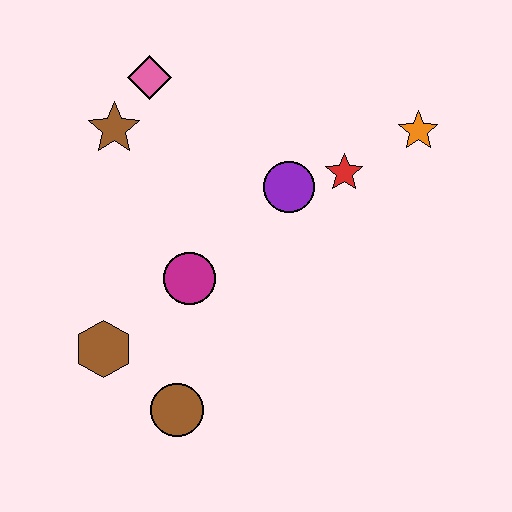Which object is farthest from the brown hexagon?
The orange star is farthest from the brown hexagon.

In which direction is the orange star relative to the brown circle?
The orange star is above the brown circle.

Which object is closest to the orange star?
The red star is closest to the orange star.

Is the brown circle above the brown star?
No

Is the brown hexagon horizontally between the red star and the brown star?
No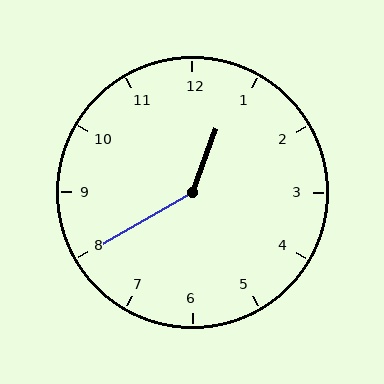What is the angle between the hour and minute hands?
Approximately 140 degrees.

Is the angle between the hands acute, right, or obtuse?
It is obtuse.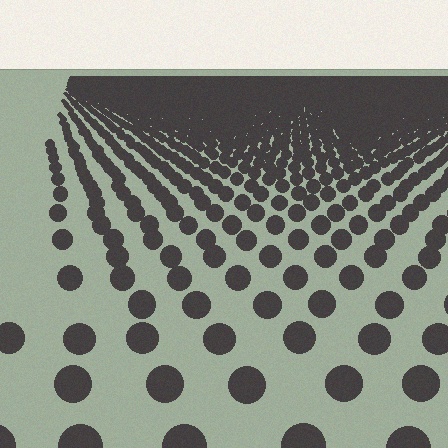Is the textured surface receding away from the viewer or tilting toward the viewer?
The surface is receding away from the viewer. Texture elements get smaller and denser toward the top.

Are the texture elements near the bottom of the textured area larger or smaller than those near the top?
Larger. Near the bottom, elements are closer to the viewer and appear at a bigger on-screen size.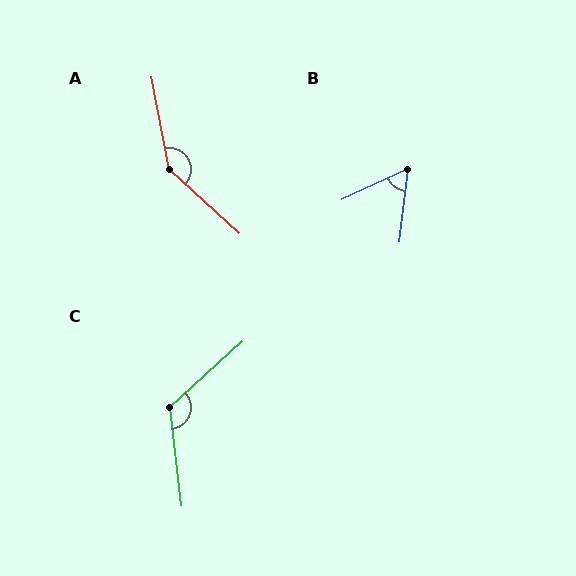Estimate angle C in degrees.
Approximately 126 degrees.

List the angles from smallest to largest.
B (58°), C (126°), A (143°).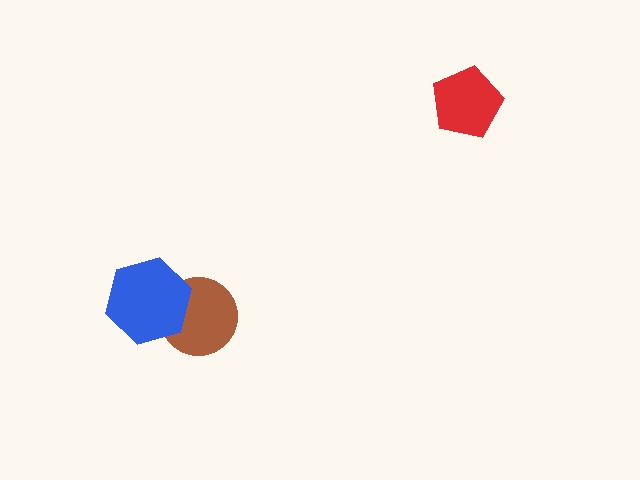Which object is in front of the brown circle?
The blue hexagon is in front of the brown circle.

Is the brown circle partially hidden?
Yes, it is partially covered by another shape.